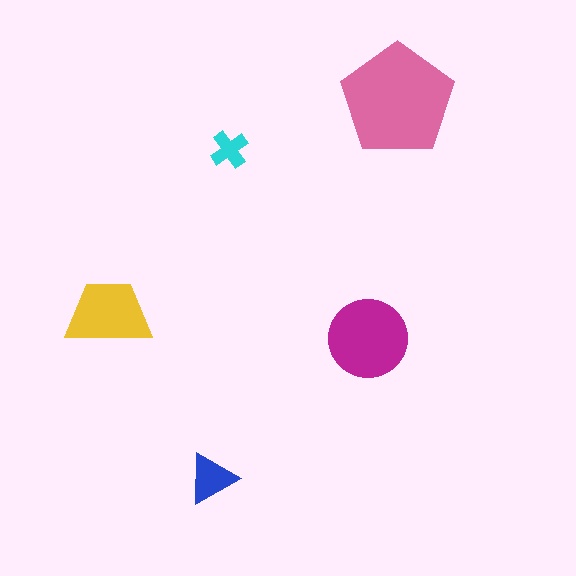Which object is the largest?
The pink pentagon.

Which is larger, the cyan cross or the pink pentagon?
The pink pentagon.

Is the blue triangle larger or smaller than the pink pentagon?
Smaller.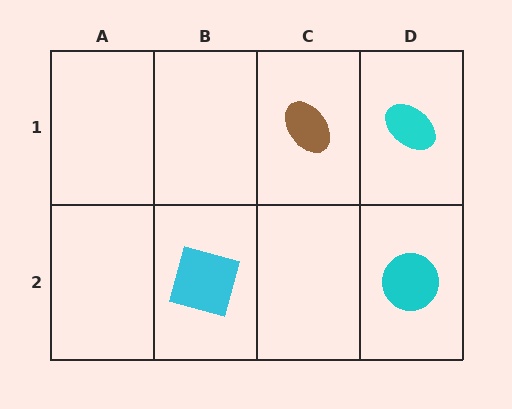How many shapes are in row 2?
2 shapes.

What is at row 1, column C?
A brown ellipse.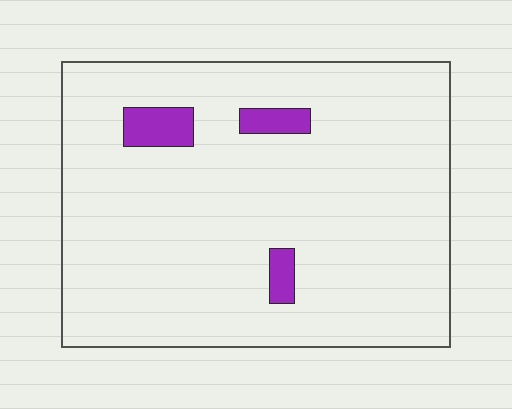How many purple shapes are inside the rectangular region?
3.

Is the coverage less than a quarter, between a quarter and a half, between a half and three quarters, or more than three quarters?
Less than a quarter.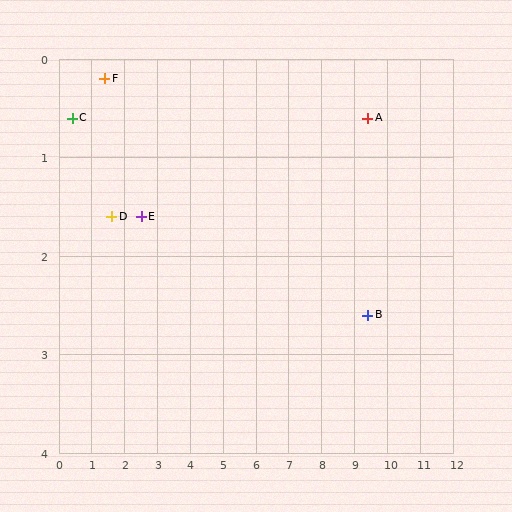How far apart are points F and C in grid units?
Points F and C are about 1.1 grid units apart.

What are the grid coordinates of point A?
Point A is at approximately (9.4, 0.6).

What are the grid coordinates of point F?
Point F is at approximately (1.4, 0.2).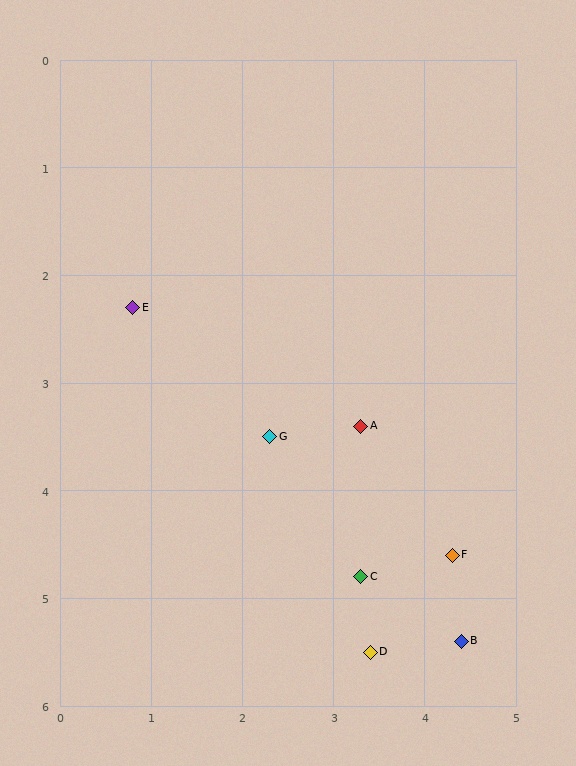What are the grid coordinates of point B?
Point B is at approximately (4.4, 5.4).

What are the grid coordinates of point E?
Point E is at approximately (0.8, 2.3).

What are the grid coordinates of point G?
Point G is at approximately (2.3, 3.5).